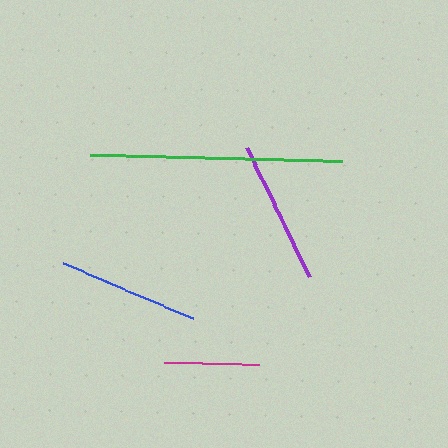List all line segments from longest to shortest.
From longest to shortest: green, purple, blue, magenta.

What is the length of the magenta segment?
The magenta segment is approximately 94 pixels long.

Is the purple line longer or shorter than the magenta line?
The purple line is longer than the magenta line.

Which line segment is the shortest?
The magenta line is the shortest at approximately 94 pixels.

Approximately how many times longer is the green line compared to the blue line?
The green line is approximately 1.8 times the length of the blue line.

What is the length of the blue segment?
The blue segment is approximately 141 pixels long.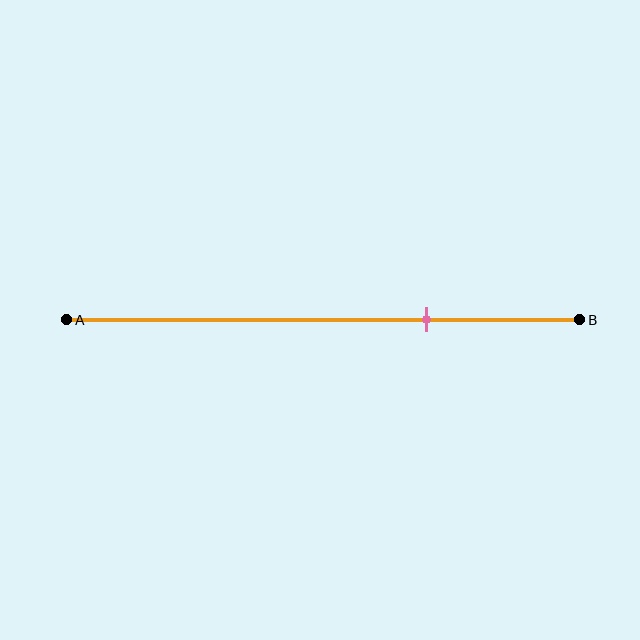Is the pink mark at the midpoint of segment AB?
No, the mark is at about 70% from A, not at the 50% midpoint.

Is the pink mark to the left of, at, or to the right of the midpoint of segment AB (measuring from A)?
The pink mark is to the right of the midpoint of segment AB.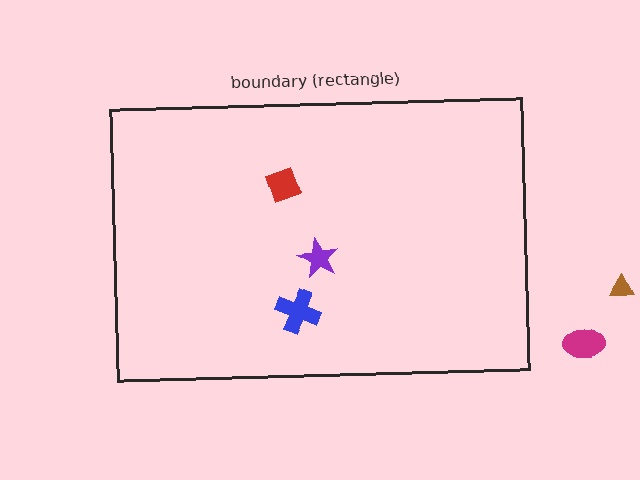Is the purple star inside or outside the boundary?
Inside.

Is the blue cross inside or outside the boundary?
Inside.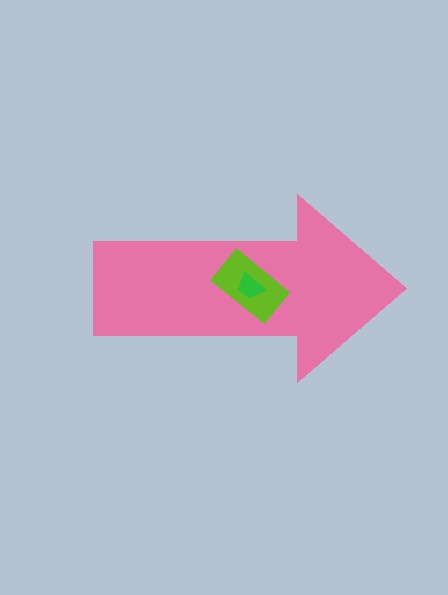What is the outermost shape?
The pink arrow.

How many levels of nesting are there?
3.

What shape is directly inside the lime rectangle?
The green trapezoid.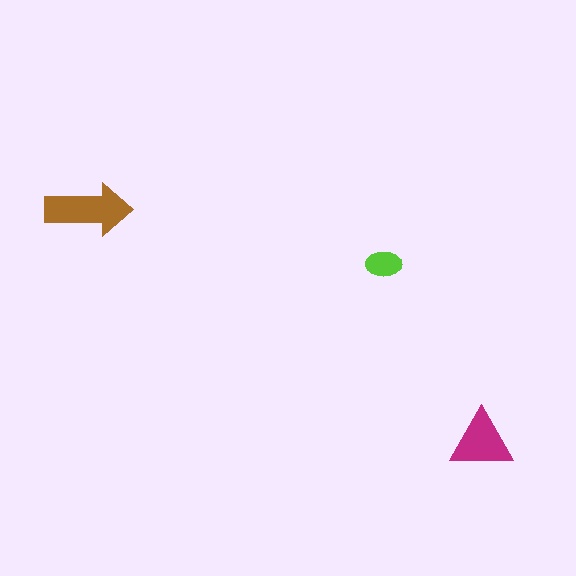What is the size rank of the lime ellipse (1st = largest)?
3rd.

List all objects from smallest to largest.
The lime ellipse, the magenta triangle, the brown arrow.